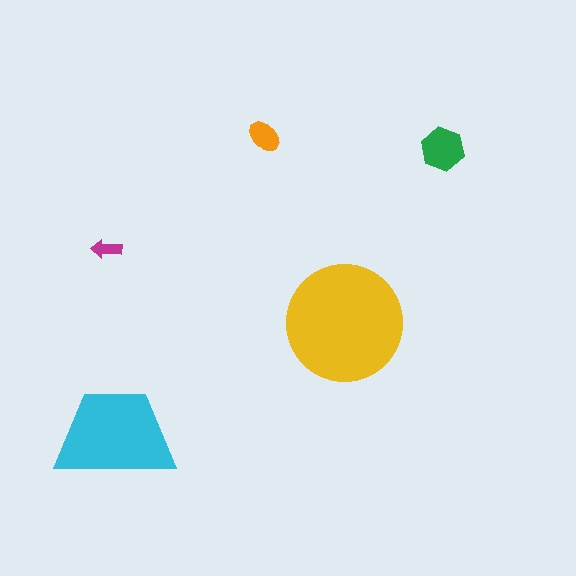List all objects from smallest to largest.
The magenta arrow, the orange ellipse, the green hexagon, the cyan trapezoid, the yellow circle.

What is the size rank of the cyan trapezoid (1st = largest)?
2nd.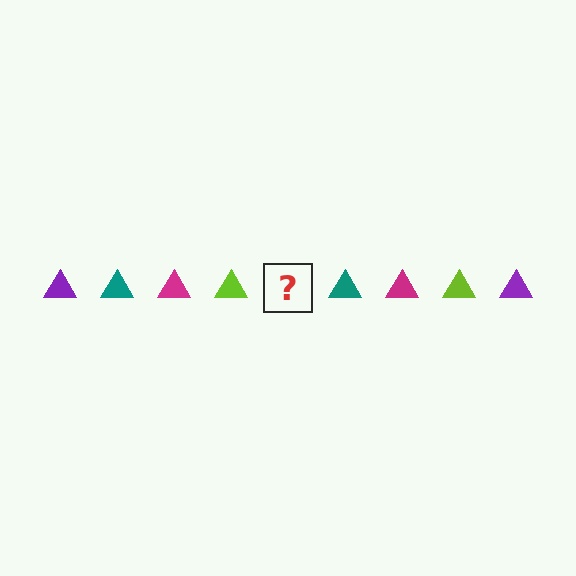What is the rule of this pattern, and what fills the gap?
The rule is that the pattern cycles through purple, teal, magenta, lime triangles. The gap should be filled with a purple triangle.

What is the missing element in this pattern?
The missing element is a purple triangle.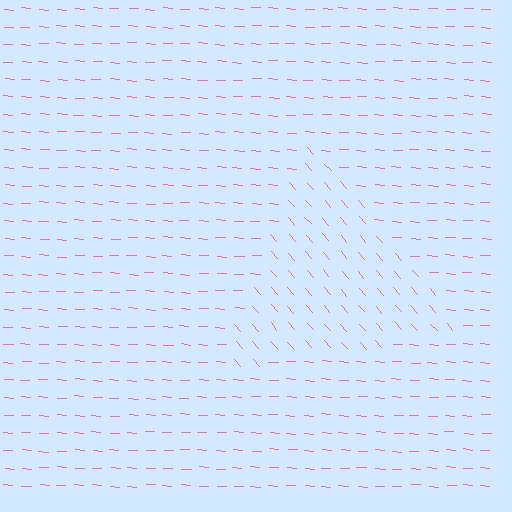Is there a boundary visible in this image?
Yes, there is a texture boundary formed by a change in line orientation.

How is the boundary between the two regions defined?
The boundary is defined purely by a change in line orientation (approximately 45 degrees difference). All lines are the same color and thickness.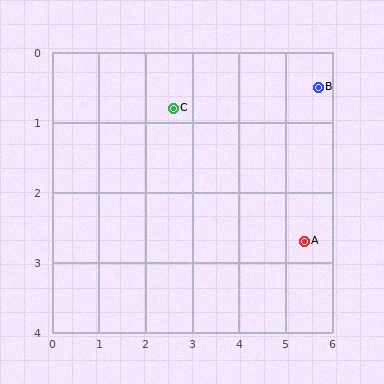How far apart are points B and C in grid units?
Points B and C are about 3.1 grid units apart.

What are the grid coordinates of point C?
Point C is at approximately (2.6, 0.8).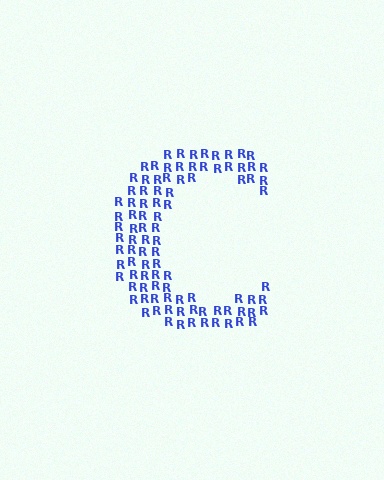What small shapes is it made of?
It is made of small letter R's.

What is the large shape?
The large shape is the letter C.